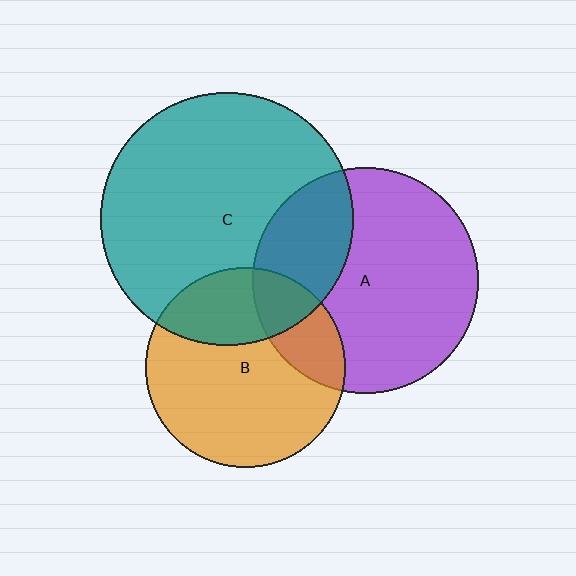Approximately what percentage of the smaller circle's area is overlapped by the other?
Approximately 20%.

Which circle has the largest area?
Circle C (teal).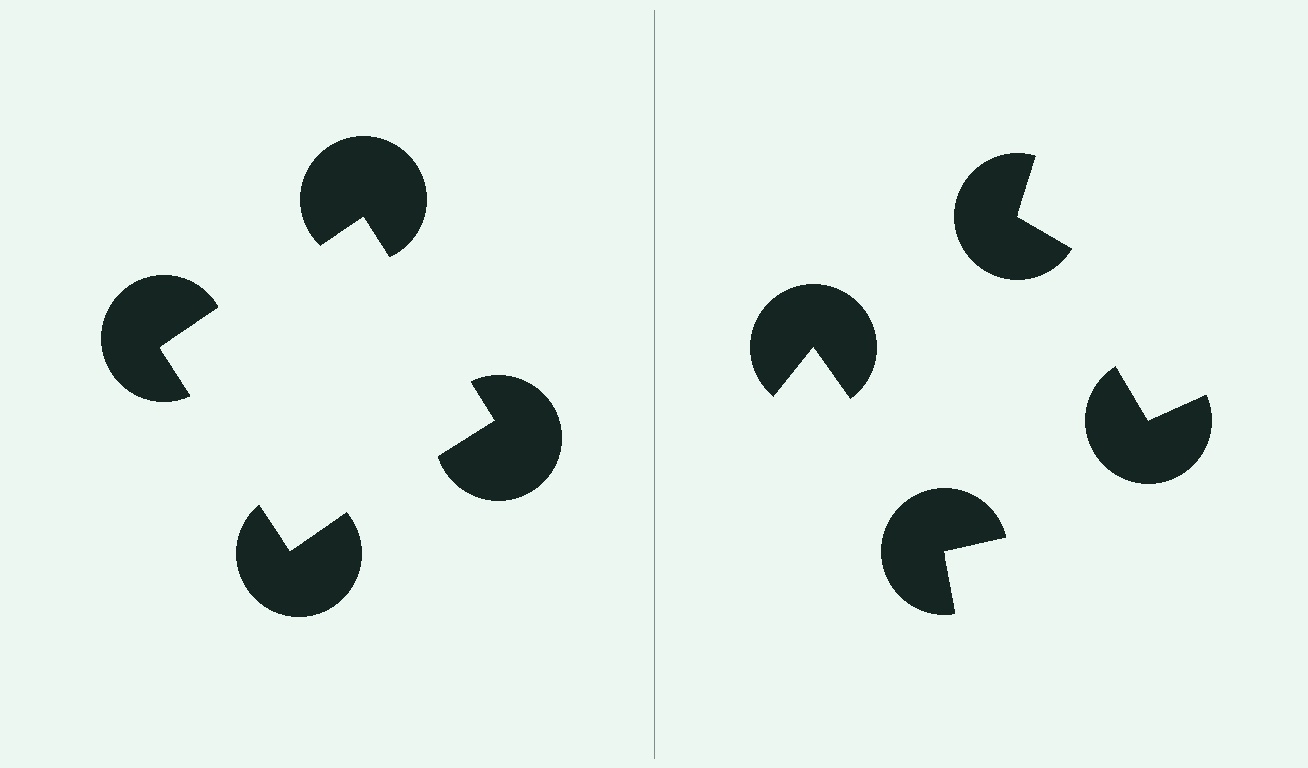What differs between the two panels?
The pac-man discs are positioned identically on both sides; only the wedge orientations differ. On the left they align to a square; on the right they are misaligned.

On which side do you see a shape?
An illusory square appears on the left side. On the right side the wedge cuts are rotated, so no coherent shape forms.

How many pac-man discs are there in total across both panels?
8 — 4 on each side.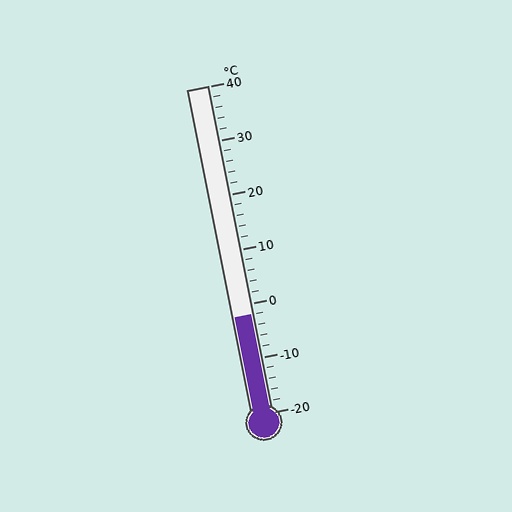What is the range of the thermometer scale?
The thermometer scale ranges from -20°C to 40°C.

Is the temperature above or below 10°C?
The temperature is below 10°C.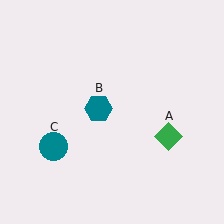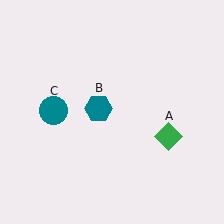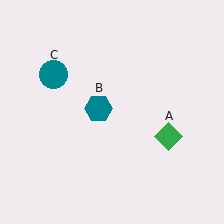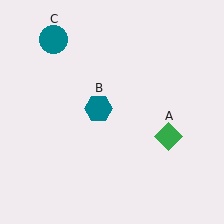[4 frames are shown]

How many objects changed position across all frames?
1 object changed position: teal circle (object C).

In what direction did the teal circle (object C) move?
The teal circle (object C) moved up.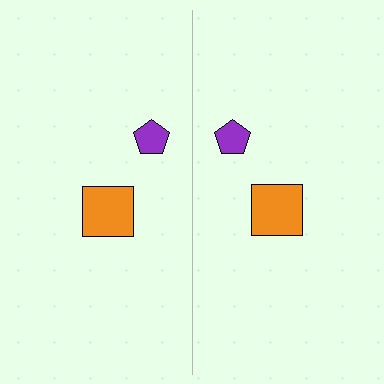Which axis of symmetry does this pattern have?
The pattern has a vertical axis of symmetry running through the center of the image.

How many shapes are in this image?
There are 4 shapes in this image.